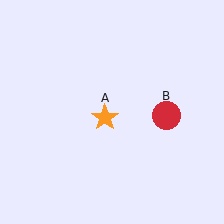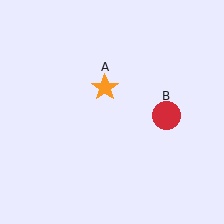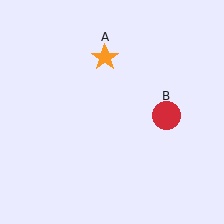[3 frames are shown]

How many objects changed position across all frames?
1 object changed position: orange star (object A).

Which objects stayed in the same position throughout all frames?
Red circle (object B) remained stationary.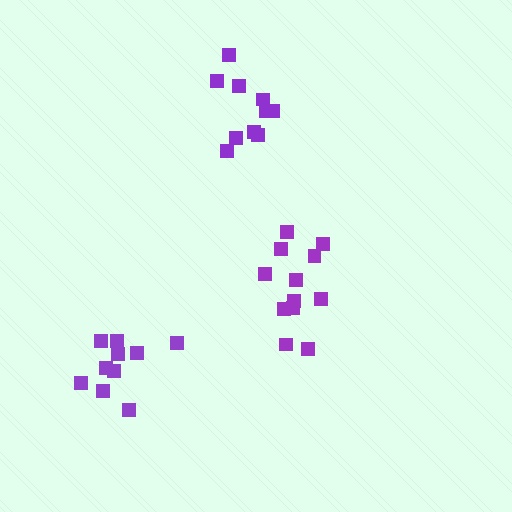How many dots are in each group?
Group 1: 12 dots, Group 2: 10 dots, Group 3: 10 dots (32 total).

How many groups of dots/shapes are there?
There are 3 groups.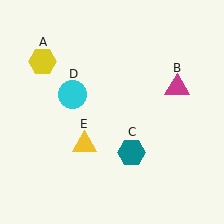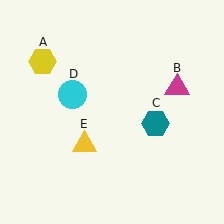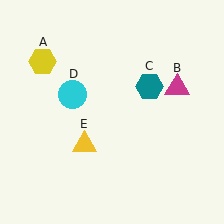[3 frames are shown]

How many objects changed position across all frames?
1 object changed position: teal hexagon (object C).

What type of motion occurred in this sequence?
The teal hexagon (object C) rotated counterclockwise around the center of the scene.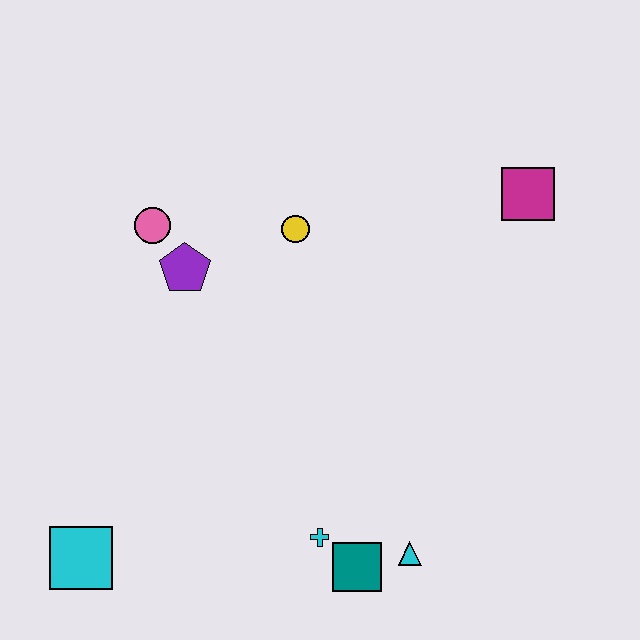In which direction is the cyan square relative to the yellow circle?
The cyan square is below the yellow circle.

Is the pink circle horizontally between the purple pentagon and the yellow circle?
No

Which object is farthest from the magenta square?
The cyan square is farthest from the magenta square.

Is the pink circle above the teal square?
Yes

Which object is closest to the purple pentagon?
The pink circle is closest to the purple pentagon.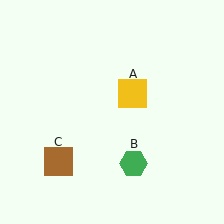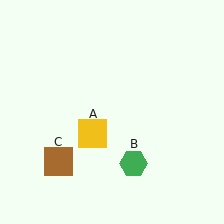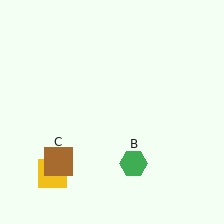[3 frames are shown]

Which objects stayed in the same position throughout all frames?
Green hexagon (object B) and brown square (object C) remained stationary.